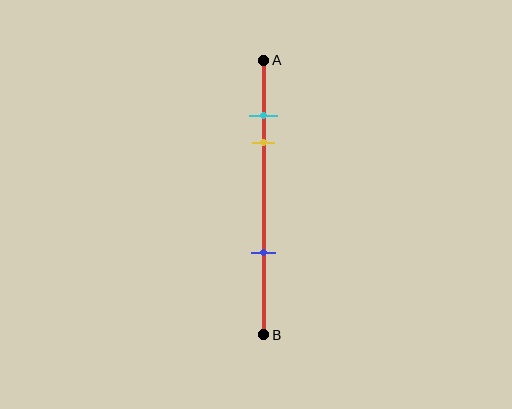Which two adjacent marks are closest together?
The cyan and yellow marks are the closest adjacent pair.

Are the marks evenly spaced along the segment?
No, the marks are not evenly spaced.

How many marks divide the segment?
There are 3 marks dividing the segment.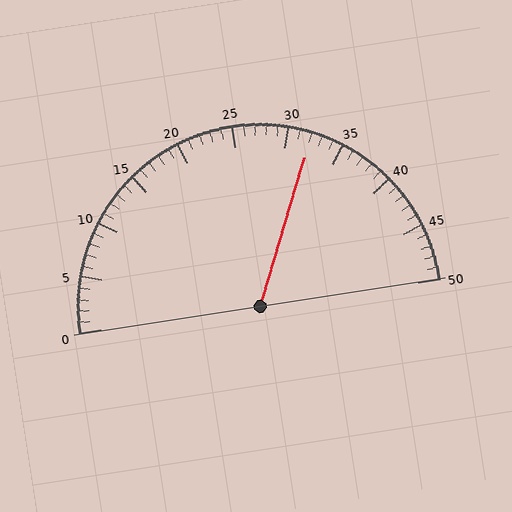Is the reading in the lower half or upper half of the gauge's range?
The reading is in the upper half of the range (0 to 50).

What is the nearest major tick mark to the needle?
The nearest major tick mark is 30.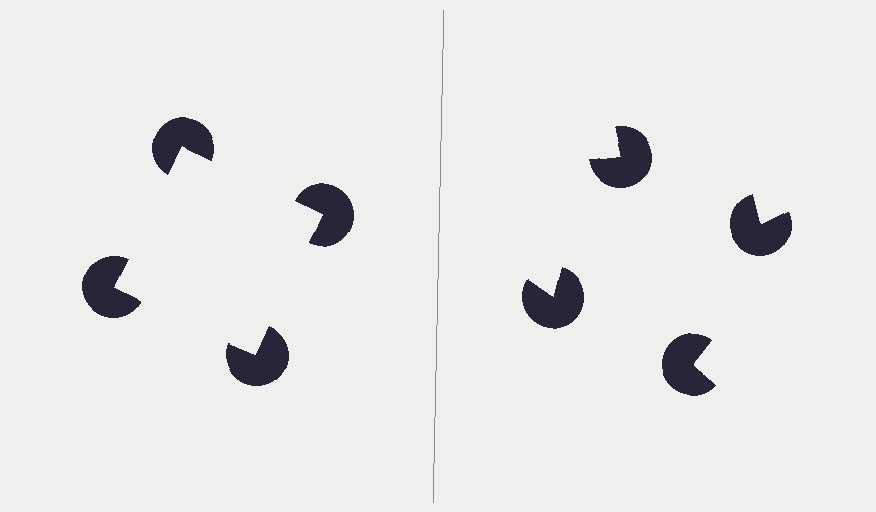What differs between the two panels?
The pac-man discs are positioned identically on both sides; only the wedge orientations differ. On the left they align to a square; on the right they are misaligned.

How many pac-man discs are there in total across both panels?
8 — 4 on each side.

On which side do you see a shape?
An illusory square appears on the left side. On the right side the wedge cuts are rotated, so no coherent shape forms.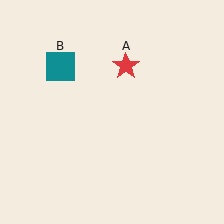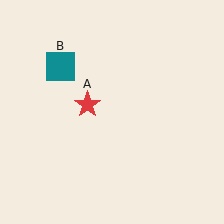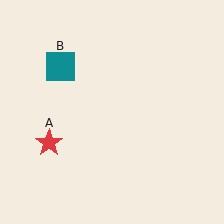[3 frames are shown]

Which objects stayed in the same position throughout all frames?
Teal square (object B) remained stationary.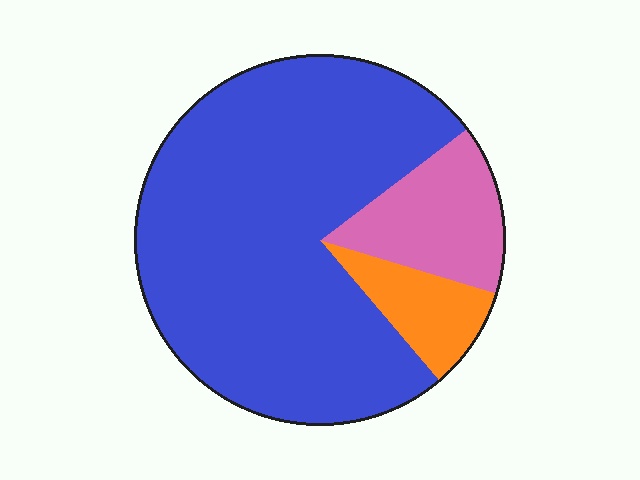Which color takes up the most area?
Blue, at roughly 75%.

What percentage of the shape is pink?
Pink covers around 15% of the shape.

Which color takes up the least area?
Orange, at roughly 10%.